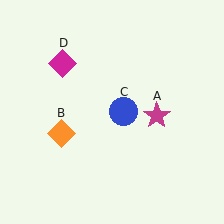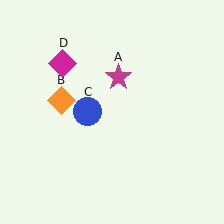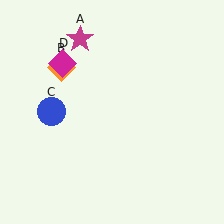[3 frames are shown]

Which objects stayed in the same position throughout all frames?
Magenta diamond (object D) remained stationary.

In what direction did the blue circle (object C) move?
The blue circle (object C) moved left.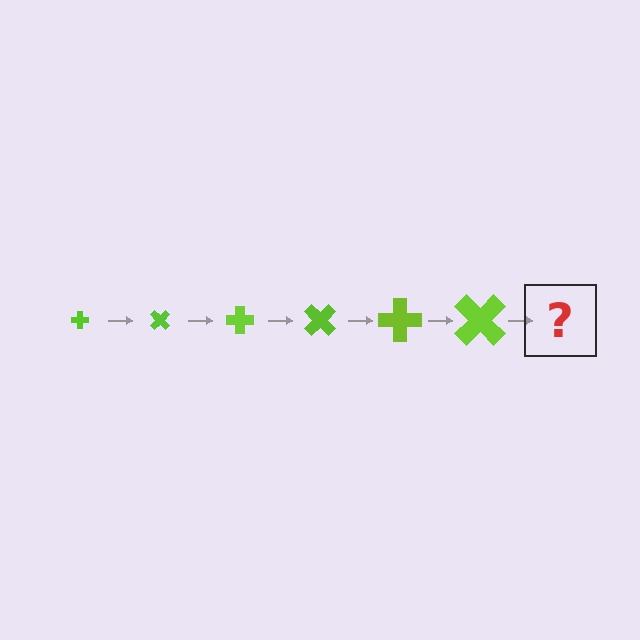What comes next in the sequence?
The next element should be a cross, larger than the previous one and rotated 270 degrees from the start.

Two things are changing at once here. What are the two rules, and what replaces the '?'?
The two rules are that the cross grows larger each step and it rotates 45 degrees each step. The '?' should be a cross, larger than the previous one and rotated 270 degrees from the start.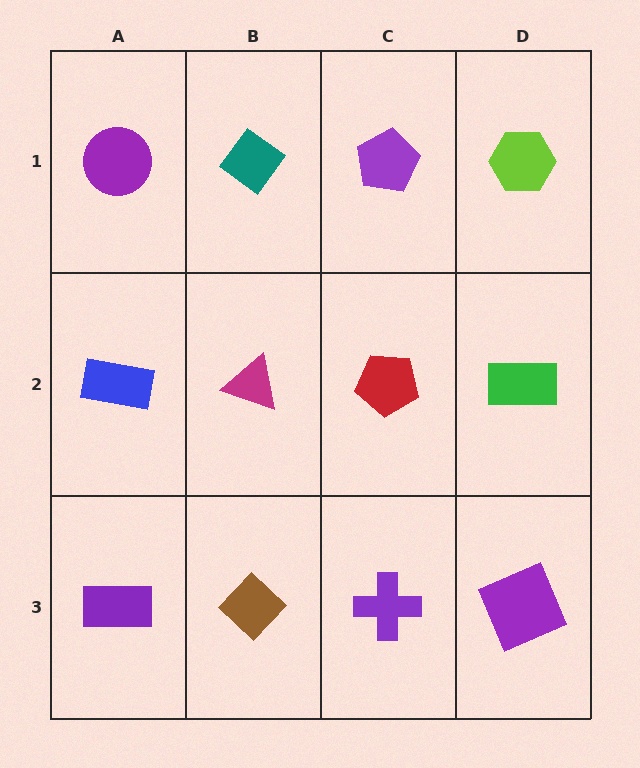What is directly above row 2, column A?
A purple circle.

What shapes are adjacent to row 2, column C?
A purple pentagon (row 1, column C), a purple cross (row 3, column C), a magenta triangle (row 2, column B), a green rectangle (row 2, column D).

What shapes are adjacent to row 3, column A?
A blue rectangle (row 2, column A), a brown diamond (row 3, column B).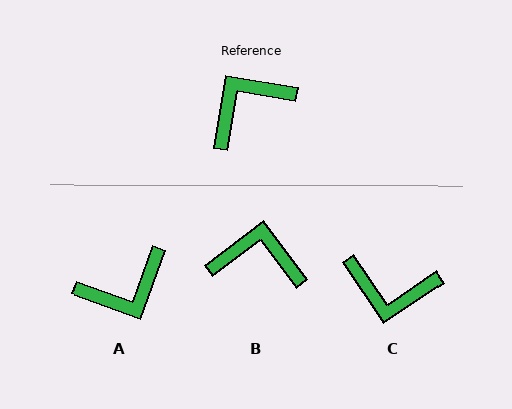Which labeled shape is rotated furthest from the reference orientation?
A, about 170 degrees away.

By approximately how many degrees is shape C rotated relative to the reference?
Approximately 133 degrees counter-clockwise.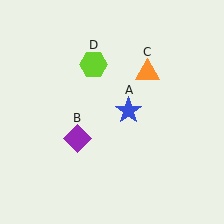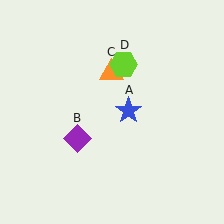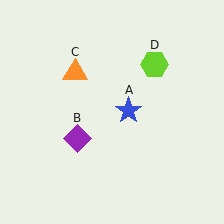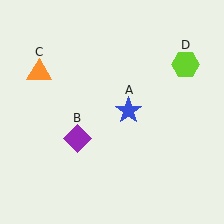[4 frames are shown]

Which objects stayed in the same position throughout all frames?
Blue star (object A) and purple diamond (object B) remained stationary.